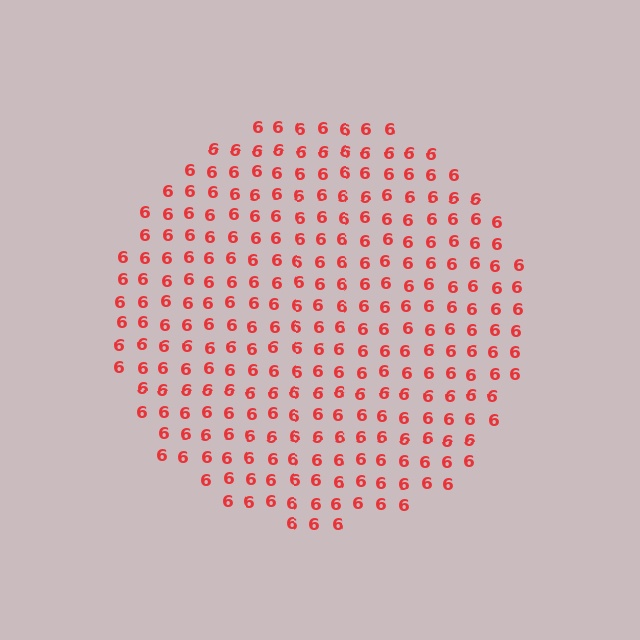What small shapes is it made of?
It is made of small digit 6's.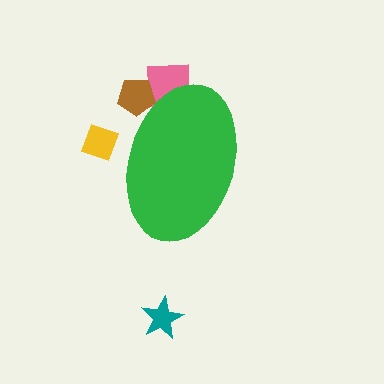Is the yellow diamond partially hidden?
Yes, the yellow diamond is partially hidden behind the green ellipse.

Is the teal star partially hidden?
No, the teal star is fully visible.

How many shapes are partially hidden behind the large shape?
3 shapes are partially hidden.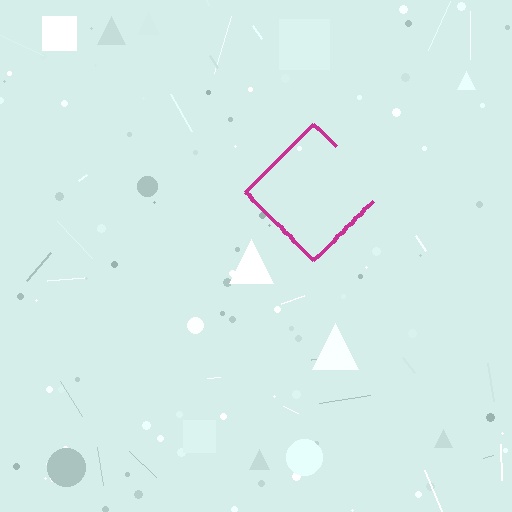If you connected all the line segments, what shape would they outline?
They would outline a diamond.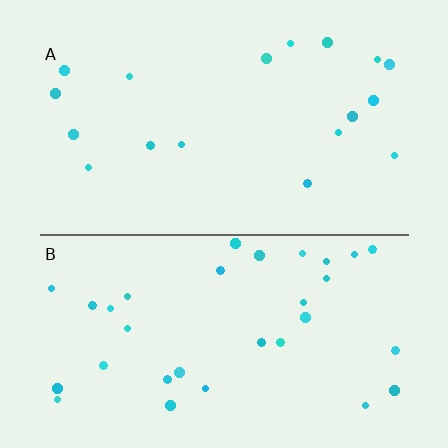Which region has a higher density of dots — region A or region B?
B (the bottom).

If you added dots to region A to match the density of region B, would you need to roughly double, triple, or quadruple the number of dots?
Approximately double.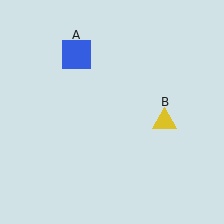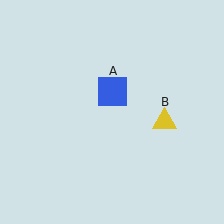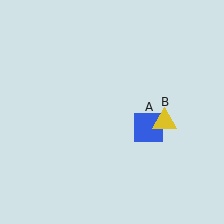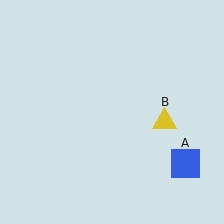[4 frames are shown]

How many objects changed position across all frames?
1 object changed position: blue square (object A).